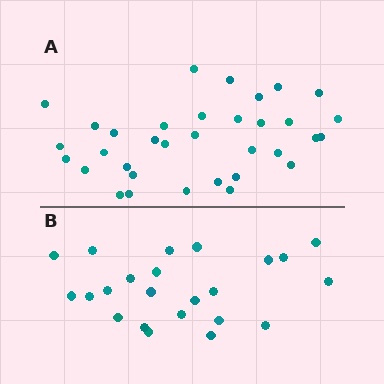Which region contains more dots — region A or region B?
Region A (the top region) has more dots.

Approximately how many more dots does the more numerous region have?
Region A has roughly 12 or so more dots than region B.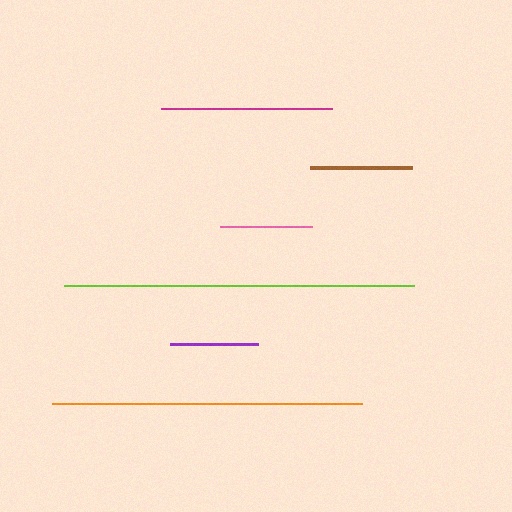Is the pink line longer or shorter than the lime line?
The lime line is longer than the pink line.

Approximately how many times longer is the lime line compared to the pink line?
The lime line is approximately 3.8 times the length of the pink line.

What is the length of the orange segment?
The orange segment is approximately 310 pixels long.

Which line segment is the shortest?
The purple line is the shortest at approximately 88 pixels.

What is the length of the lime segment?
The lime segment is approximately 350 pixels long.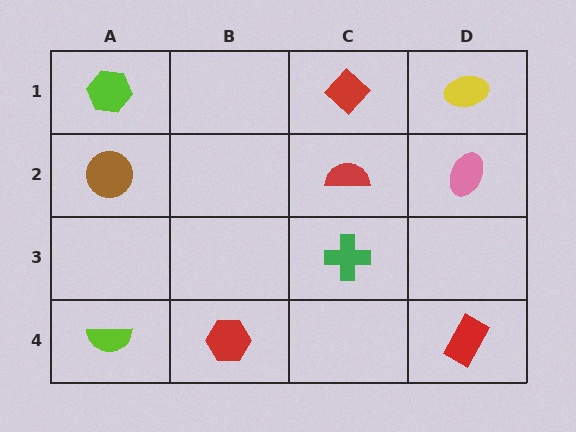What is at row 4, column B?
A red hexagon.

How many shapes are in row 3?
1 shape.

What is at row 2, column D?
A pink ellipse.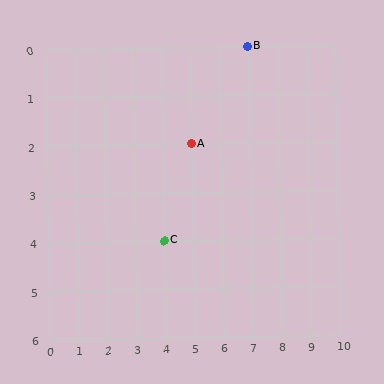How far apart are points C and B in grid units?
Points C and B are 3 columns and 4 rows apart (about 5.0 grid units diagonally).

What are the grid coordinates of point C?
Point C is at grid coordinates (4, 4).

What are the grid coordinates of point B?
Point B is at grid coordinates (7, 0).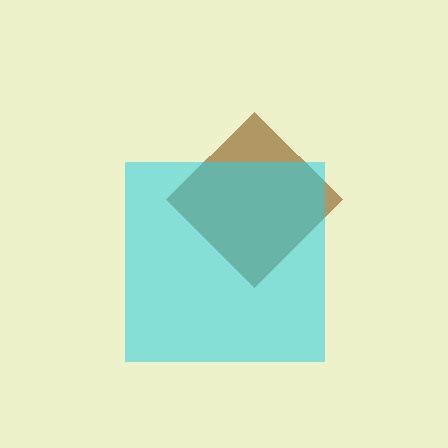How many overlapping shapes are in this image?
There are 2 overlapping shapes in the image.